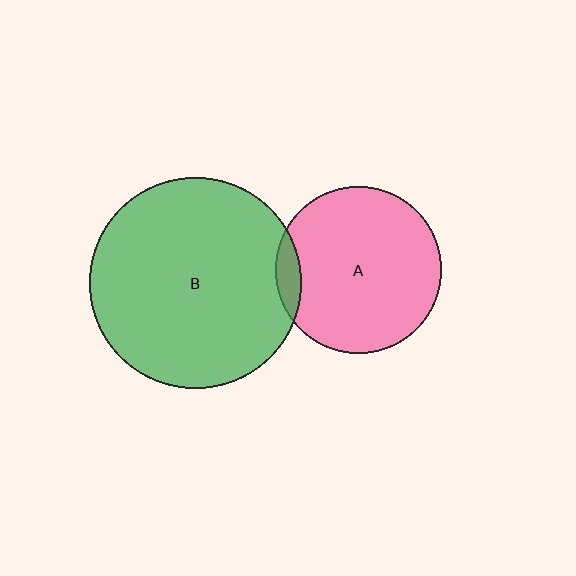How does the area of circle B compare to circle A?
Approximately 1.6 times.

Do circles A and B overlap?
Yes.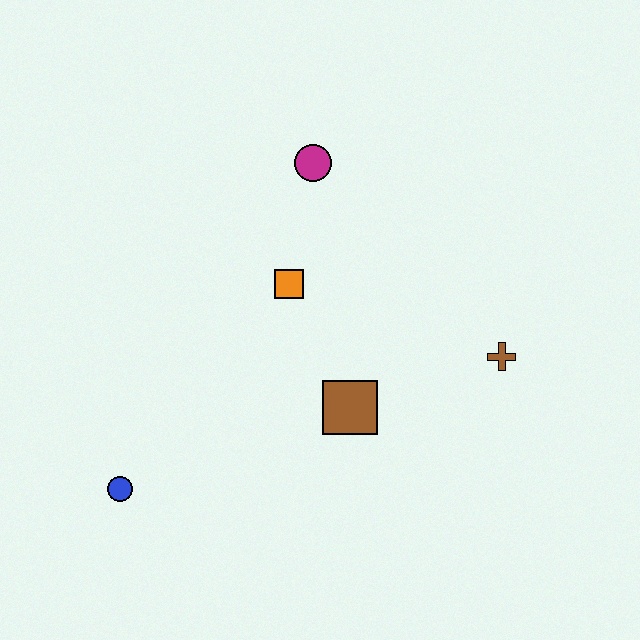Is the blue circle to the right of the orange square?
No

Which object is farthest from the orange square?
The blue circle is farthest from the orange square.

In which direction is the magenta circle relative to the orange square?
The magenta circle is above the orange square.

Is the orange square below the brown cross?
No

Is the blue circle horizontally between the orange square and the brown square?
No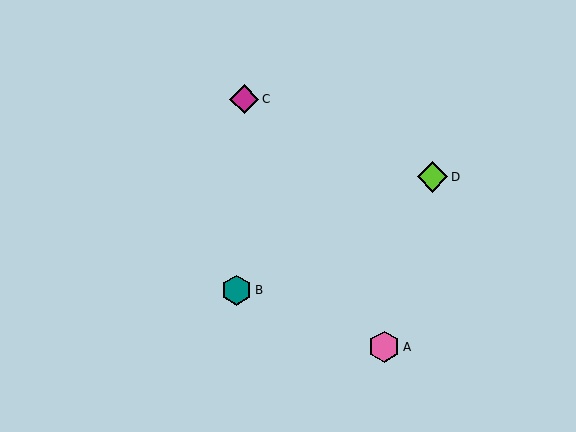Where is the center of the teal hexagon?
The center of the teal hexagon is at (237, 290).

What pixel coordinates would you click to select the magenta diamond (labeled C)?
Click at (244, 99) to select the magenta diamond C.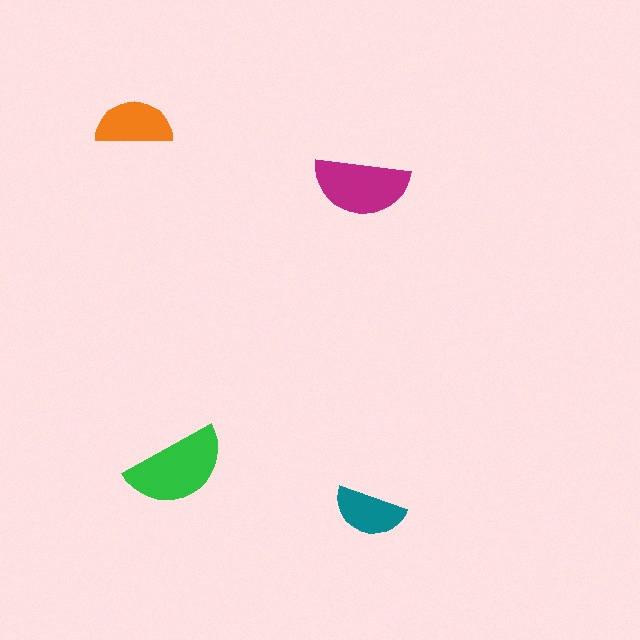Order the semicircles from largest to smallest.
the green one, the magenta one, the orange one, the teal one.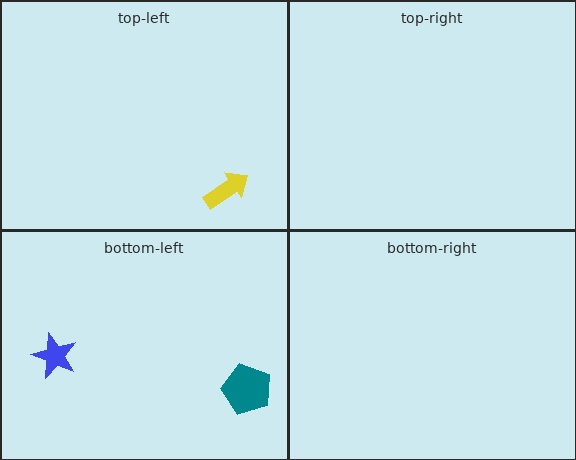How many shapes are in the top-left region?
1.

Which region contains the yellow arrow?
The top-left region.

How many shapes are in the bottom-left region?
2.